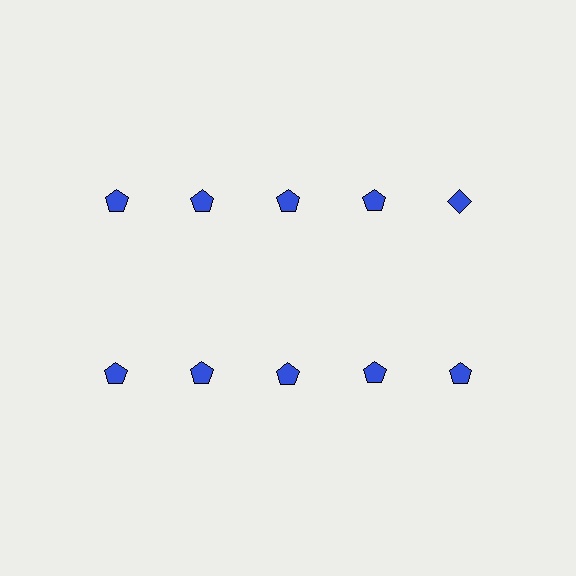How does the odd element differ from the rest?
It has a different shape: diamond instead of pentagon.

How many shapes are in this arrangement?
There are 10 shapes arranged in a grid pattern.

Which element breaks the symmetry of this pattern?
The blue diamond in the top row, rightmost column breaks the symmetry. All other shapes are blue pentagons.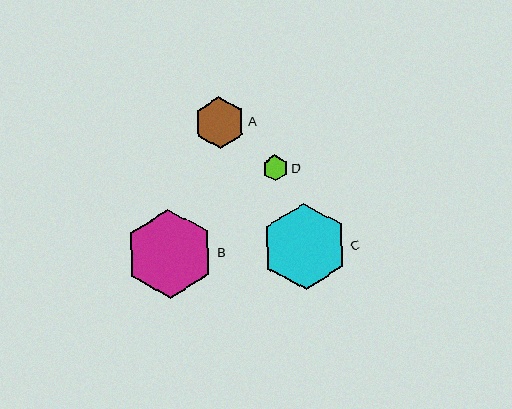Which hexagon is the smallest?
Hexagon D is the smallest with a size of approximately 26 pixels.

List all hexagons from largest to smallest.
From largest to smallest: B, C, A, D.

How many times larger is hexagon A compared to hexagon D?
Hexagon A is approximately 2.0 times the size of hexagon D.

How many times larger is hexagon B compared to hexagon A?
Hexagon B is approximately 1.7 times the size of hexagon A.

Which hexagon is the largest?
Hexagon B is the largest with a size of approximately 88 pixels.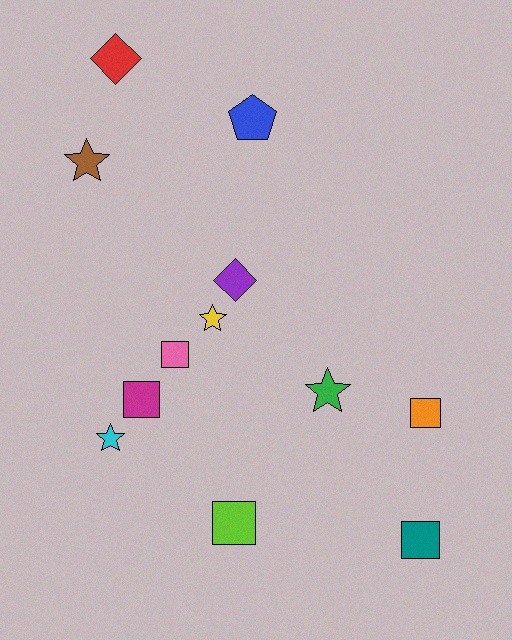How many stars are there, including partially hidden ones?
There are 4 stars.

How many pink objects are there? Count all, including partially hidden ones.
There is 1 pink object.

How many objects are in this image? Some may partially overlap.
There are 12 objects.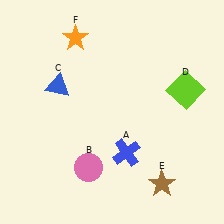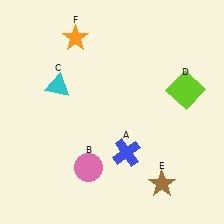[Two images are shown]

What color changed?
The triangle (C) changed from blue in Image 1 to cyan in Image 2.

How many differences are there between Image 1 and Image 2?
There is 1 difference between the two images.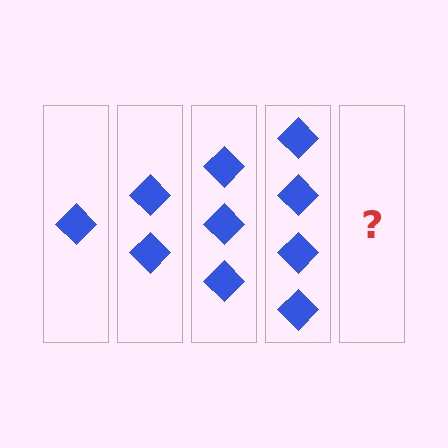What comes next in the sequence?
The next element should be 5 diamonds.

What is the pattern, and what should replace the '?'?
The pattern is that each step adds one more diamond. The '?' should be 5 diamonds.